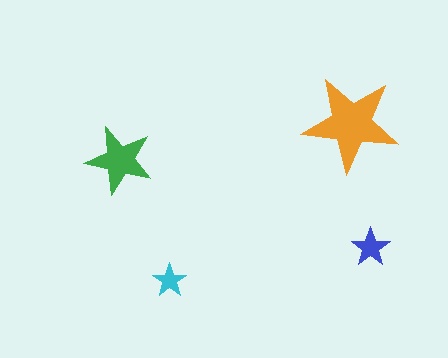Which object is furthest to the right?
The blue star is rightmost.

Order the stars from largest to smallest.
the orange one, the green one, the blue one, the cyan one.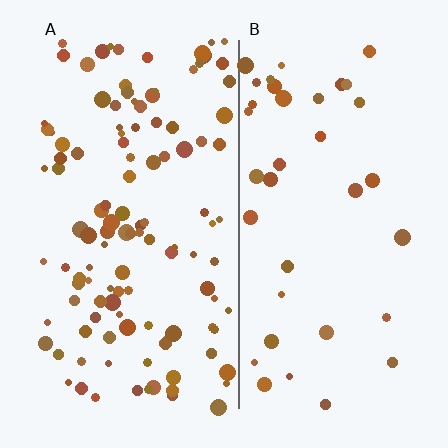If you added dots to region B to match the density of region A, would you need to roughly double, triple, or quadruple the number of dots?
Approximately triple.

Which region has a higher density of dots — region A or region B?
A (the left).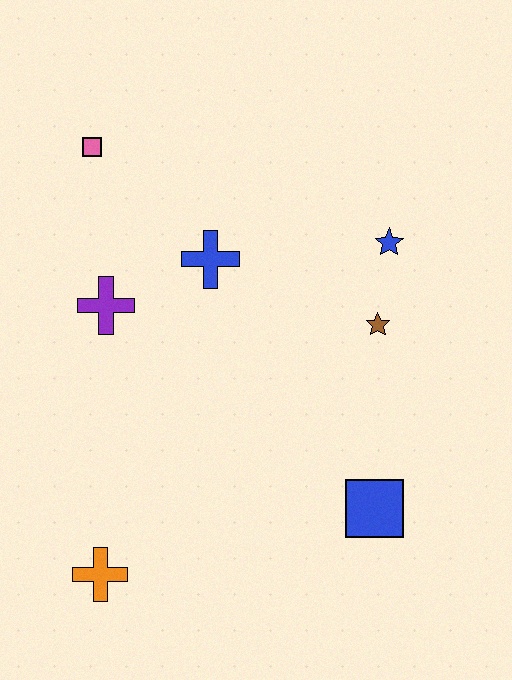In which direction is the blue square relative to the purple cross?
The blue square is to the right of the purple cross.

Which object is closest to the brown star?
The blue star is closest to the brown star.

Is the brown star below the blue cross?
Yes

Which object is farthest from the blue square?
The pink square is farthest from the blue square.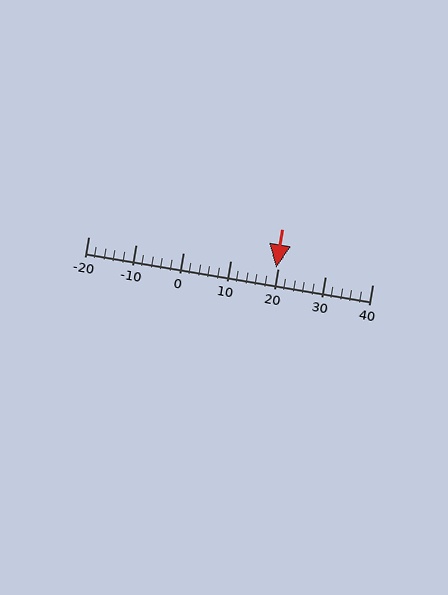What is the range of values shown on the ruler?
The ruler shows values from -20 to 40.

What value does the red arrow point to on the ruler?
The red arrow points to approximately 20.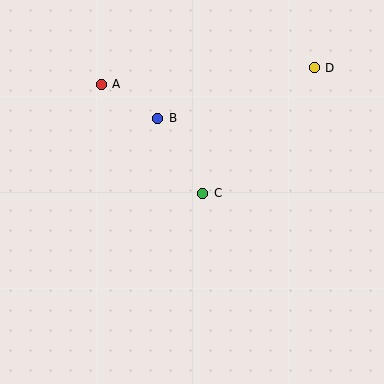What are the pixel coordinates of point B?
Point B is at (158, 118).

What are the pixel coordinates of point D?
Point D is at (314, 68).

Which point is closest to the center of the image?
Point C at (203, 193) is closest to the center.